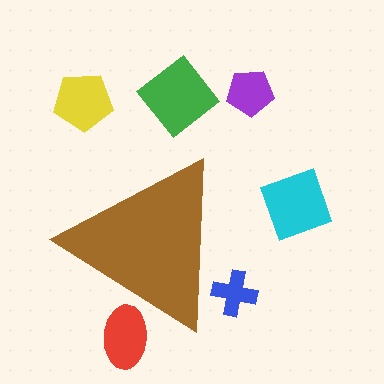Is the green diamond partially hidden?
No, the green diamond is fully visible.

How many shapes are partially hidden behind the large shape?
2 shapes are partially hidden.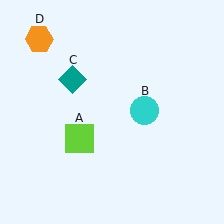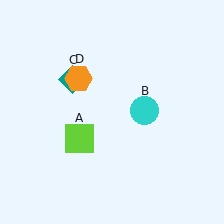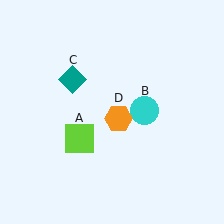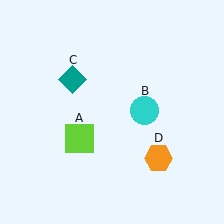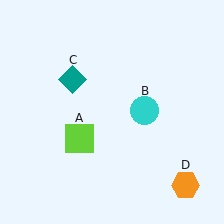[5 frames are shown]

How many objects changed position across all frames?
1 object changed position: orange hexagon (object D).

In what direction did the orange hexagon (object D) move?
The orange hexagon (object D) moved down and to the right.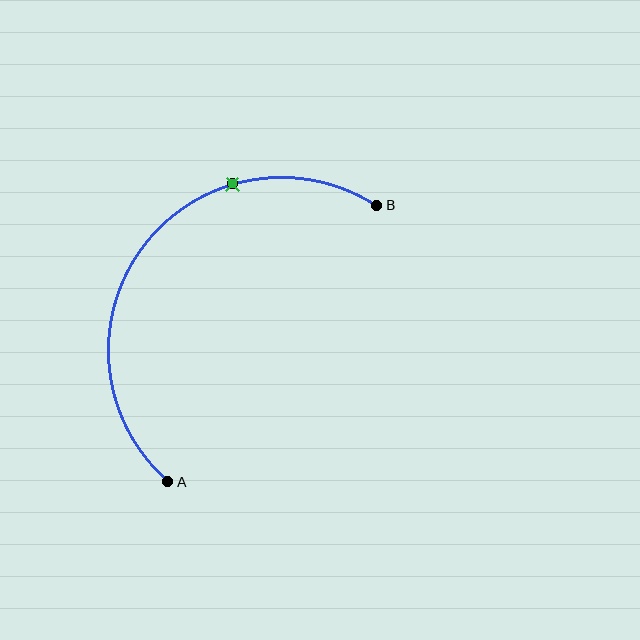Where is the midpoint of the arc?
The arc midpoint is the point on the curve farthest from the straight line joining A and B. It sits above and to the left of that line.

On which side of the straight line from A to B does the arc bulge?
The arc bulges above and to the left of the straight line connecting A and B.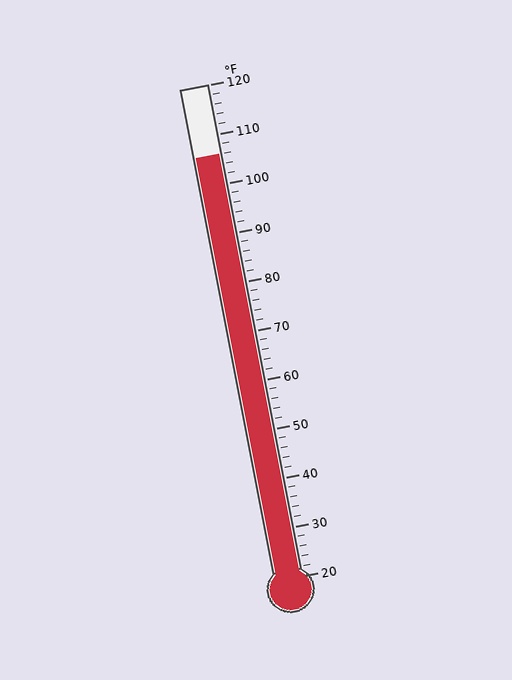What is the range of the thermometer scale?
The thermometer scale ranges from 20°F to 120°F.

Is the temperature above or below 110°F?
The temperature is below 110°F.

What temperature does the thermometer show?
The thermometer shows approximately 106°F.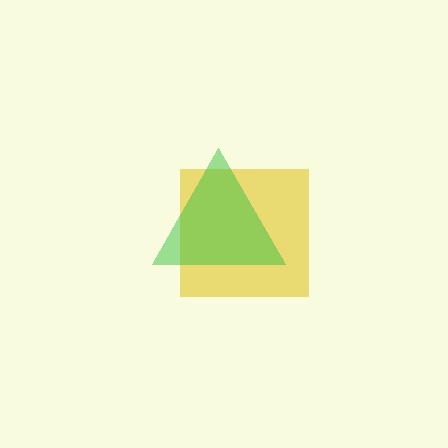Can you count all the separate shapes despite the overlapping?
Yes, there are 2 separate shapes.